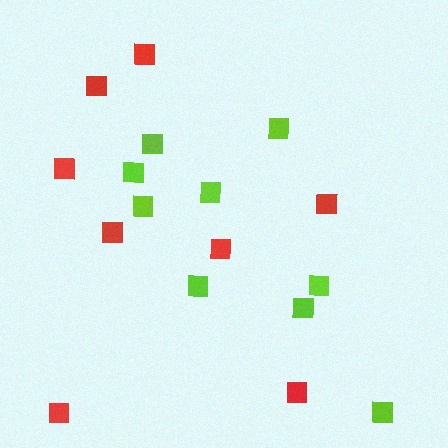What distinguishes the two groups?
There are 2 groups: one group of lime squares (9) and one group of red squares (8).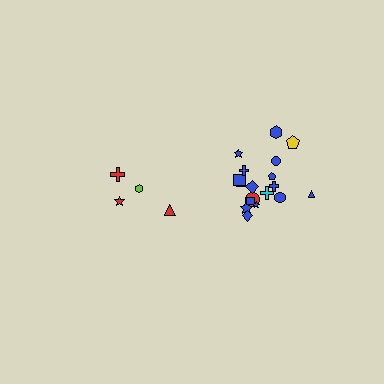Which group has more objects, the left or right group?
The right group.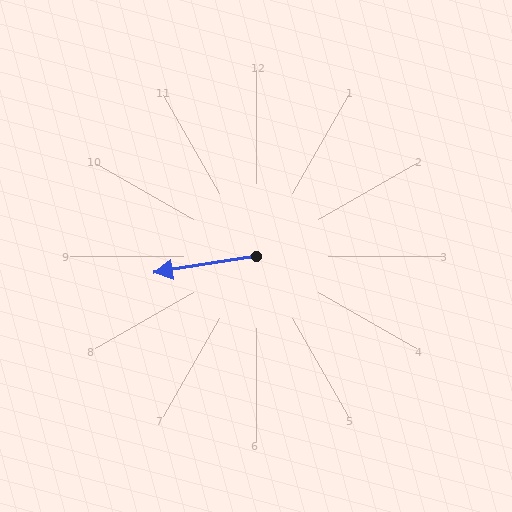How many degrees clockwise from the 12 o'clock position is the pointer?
Approximately 261 degrees.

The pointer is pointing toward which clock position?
Roughly 9 o'clock.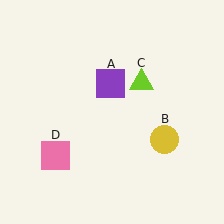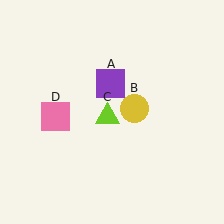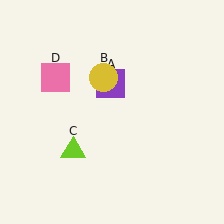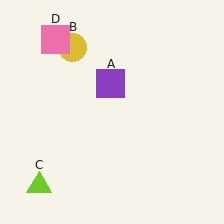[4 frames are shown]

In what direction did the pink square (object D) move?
The pink square (object D) moved up.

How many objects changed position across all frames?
3 objects changed position: yellow circle (object B), lime triangle (object C), pink square (object D).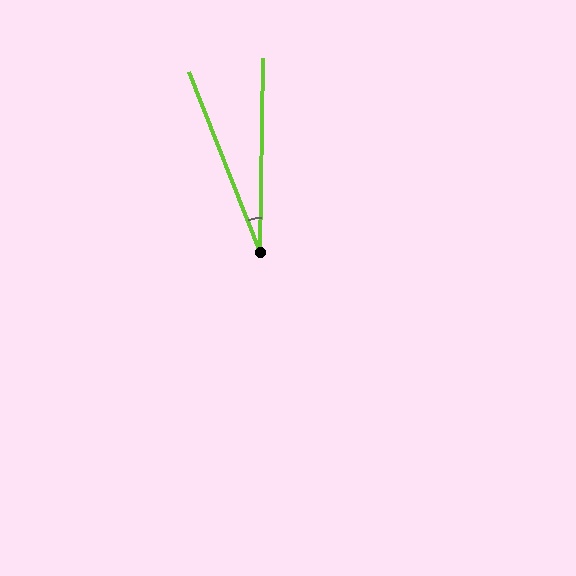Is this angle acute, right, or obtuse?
It is acute.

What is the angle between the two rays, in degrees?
Approximately 22 degrees.